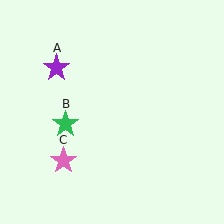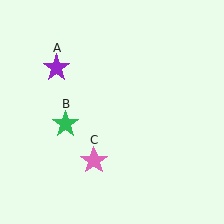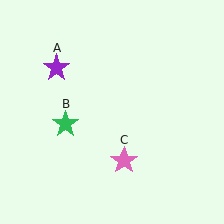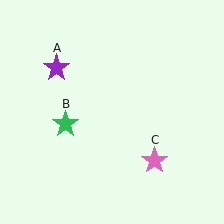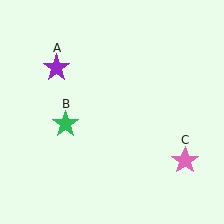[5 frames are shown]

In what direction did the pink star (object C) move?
The pink star (object C) moved right.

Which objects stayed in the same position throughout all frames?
Purple star (object A) and green star (object B) remained stationary.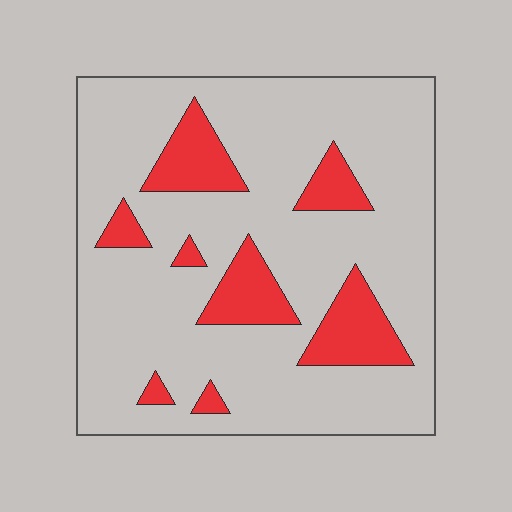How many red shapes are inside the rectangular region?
8.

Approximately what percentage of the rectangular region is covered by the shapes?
Approximately 20%.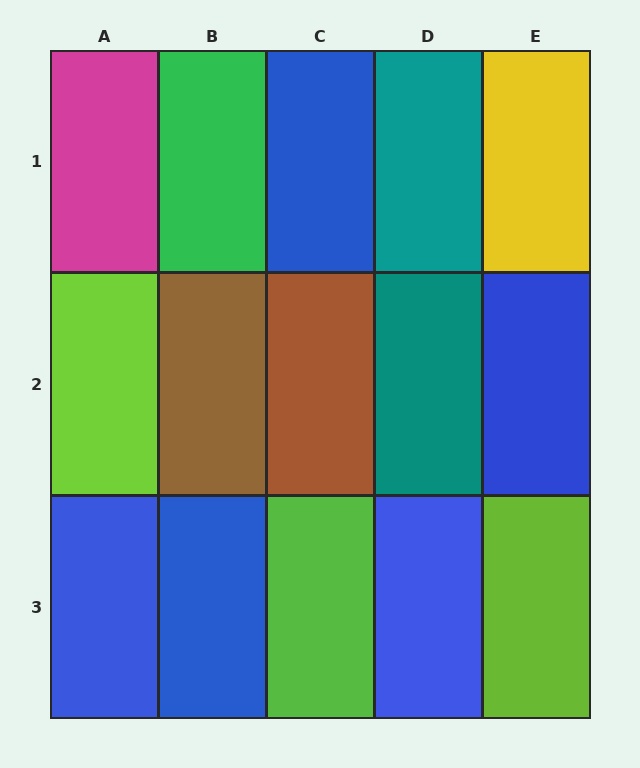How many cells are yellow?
1 cell is yellow.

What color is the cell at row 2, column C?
Brown.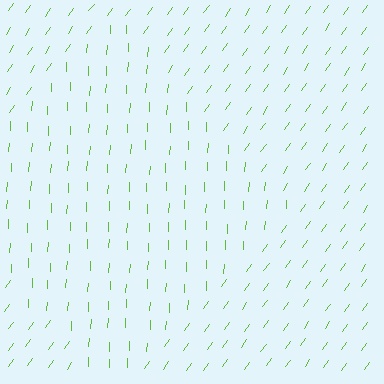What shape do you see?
I see a diamond.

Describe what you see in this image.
The image is filled with small lime line segments. A diamond region in the image has lines oriented differently from the surrounding lines, creating a visible texture boundary.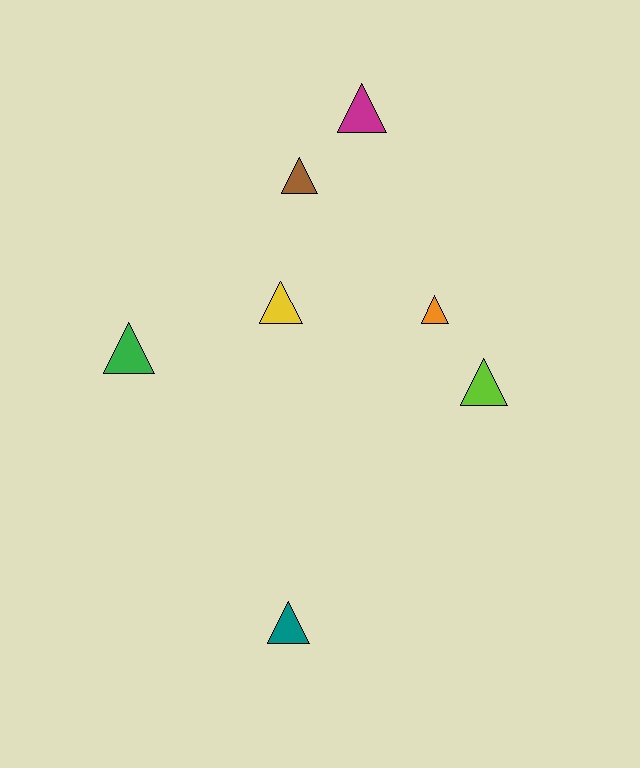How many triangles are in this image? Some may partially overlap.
There are 7 triangles.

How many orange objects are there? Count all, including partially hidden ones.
There is 1 orange object.